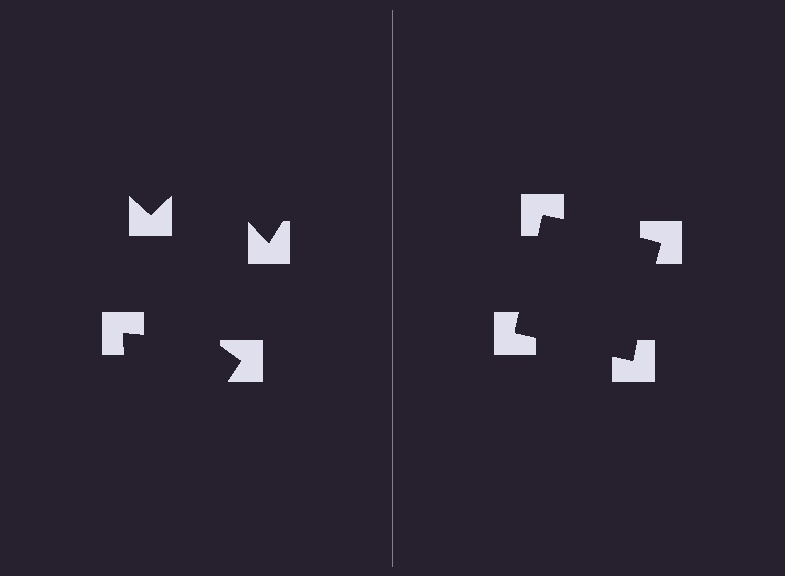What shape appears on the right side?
An illusory square.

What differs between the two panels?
The notched squares are positioned identically on both sides; only the wedge orientations differ. On the right they align to a square; on the left they are misaligned.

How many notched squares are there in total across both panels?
8 — 4 on each side.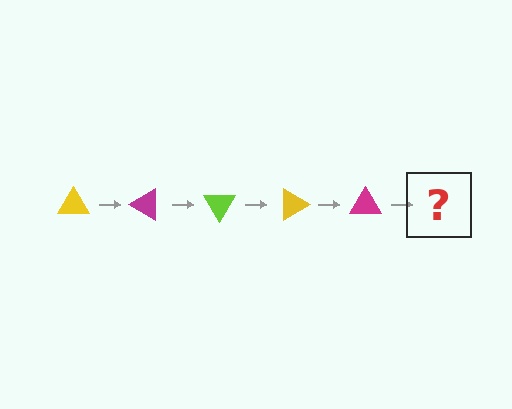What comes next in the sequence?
The next element should be a lime triangle, rotated 150 degrees from the start.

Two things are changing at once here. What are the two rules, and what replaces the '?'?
The two rules are that it rotates 30 degrees each step and the color cycles through yellow, magenta, and lime. The '?' should be a lime triangle, rotated 150 degrees from the start.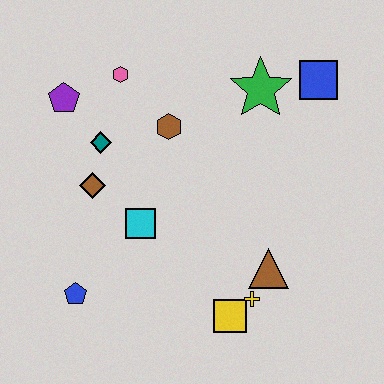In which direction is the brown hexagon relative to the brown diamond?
The brown hexagon is to the right of the brown diamond.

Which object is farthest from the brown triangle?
The purple pentagon is farthest from the brown triangle.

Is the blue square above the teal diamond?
Yes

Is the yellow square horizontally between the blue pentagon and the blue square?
Yes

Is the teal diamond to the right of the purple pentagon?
Yes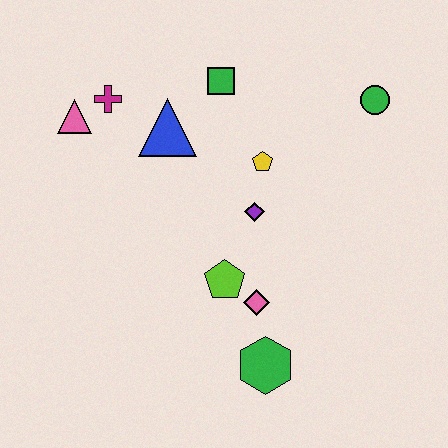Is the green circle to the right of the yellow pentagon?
Yes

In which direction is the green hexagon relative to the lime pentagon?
The green hexagon is below the lime pentagon.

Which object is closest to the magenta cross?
The pink triangle is closest to the magenta cross.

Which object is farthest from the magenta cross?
The green hexagon is farthest from the magenta cross.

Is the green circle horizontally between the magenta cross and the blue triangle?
No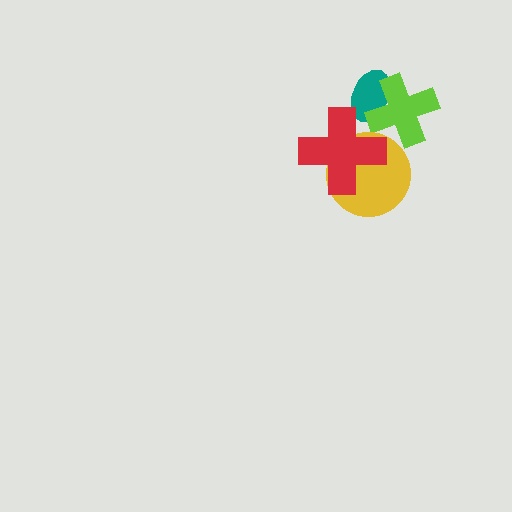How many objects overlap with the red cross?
2 objects overlap with the red cross.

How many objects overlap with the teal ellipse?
2 objects overlap with the teal ellipse.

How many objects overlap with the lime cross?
1 object overlaps with the lime cross.